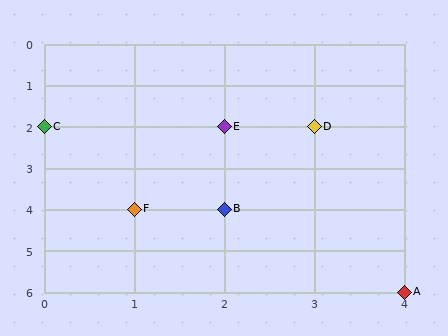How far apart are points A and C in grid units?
Points A and C are 4 columns and 4 rows apart (about 5.7 grid units diagonally).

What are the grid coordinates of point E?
Point E is at grid coordinates (2, 2).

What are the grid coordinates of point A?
Point A is at grid coordinates (4, 6).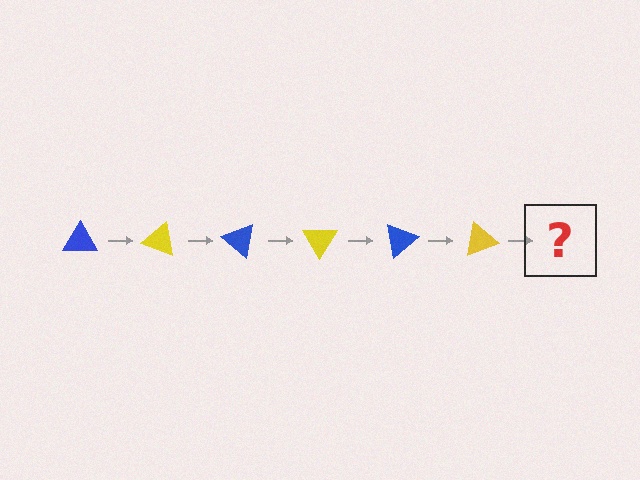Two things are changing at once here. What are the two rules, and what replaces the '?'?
The two rules are that it rotates 20 degrees each step and the color cycles through blue and yellow. The '?' should be a blue triangle, rotated 120 degrees from the start.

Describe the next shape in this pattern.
It should be a blue triangle, rotated 120 degrees from the start.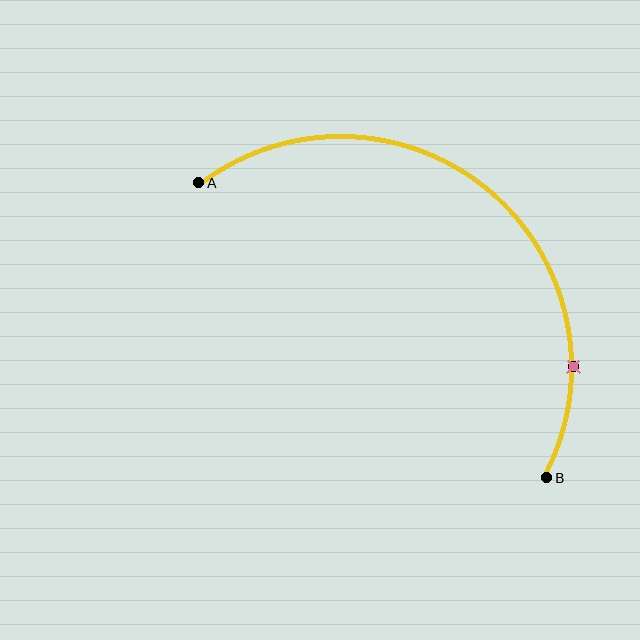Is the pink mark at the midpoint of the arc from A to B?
No. The pink mark lies on the arc but is closer to endpoint B. The arc midpoint would be at the point on the curve equidistant along the arc from both A and B.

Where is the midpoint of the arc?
The arc midpoint is the point on the curve farthest from the straight line joining A and B. It sits above and to the right of that line.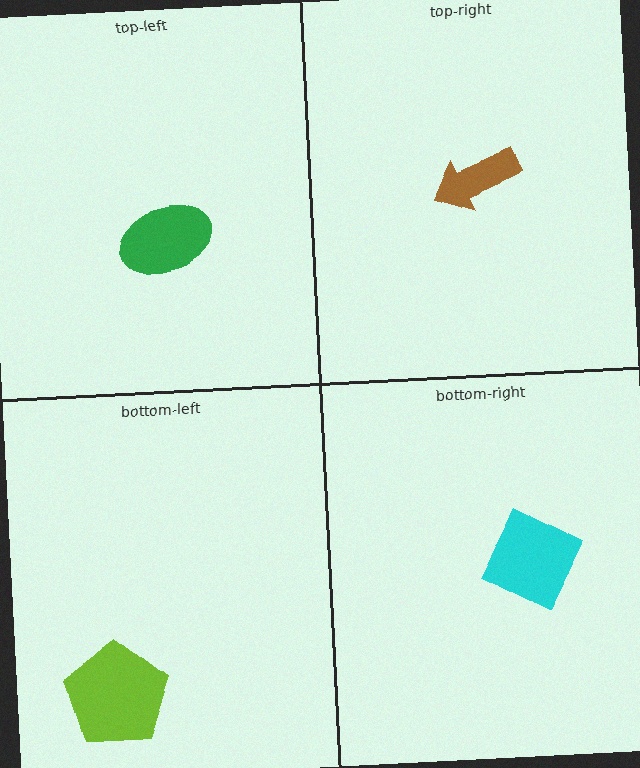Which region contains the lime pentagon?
The bottom-left region.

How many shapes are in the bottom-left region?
1.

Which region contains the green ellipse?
The top-left region.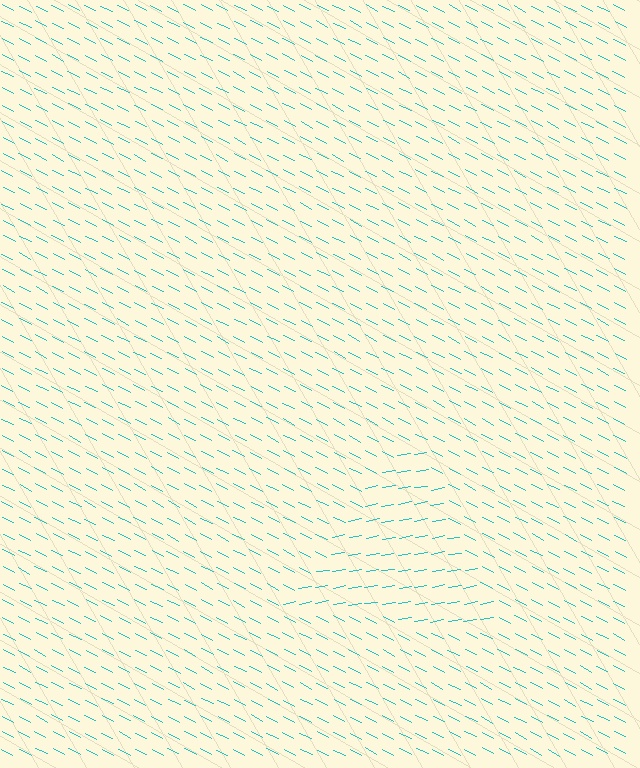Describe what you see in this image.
The image is filled with small cyan line segments. A triangle region in the image has lines oriented differently from the surrounding lines, creating a visible texture boundary.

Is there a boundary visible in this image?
Yes, there is a texture boundary formed by a change in line orientation.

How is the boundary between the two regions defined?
The boundary is defined purely by a change in line orientation (approximately 38 degrees difference). All lines are the same color and thickness.